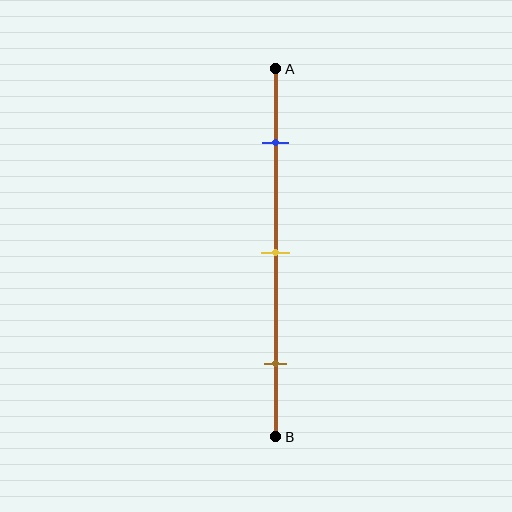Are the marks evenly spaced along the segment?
Yes, the marks are approximately evenly spaced.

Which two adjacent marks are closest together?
The blue and yellow marks are the closest adjacent pair.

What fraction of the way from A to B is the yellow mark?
The yellow mark is approximately 50% (0.5) of the way from A to B.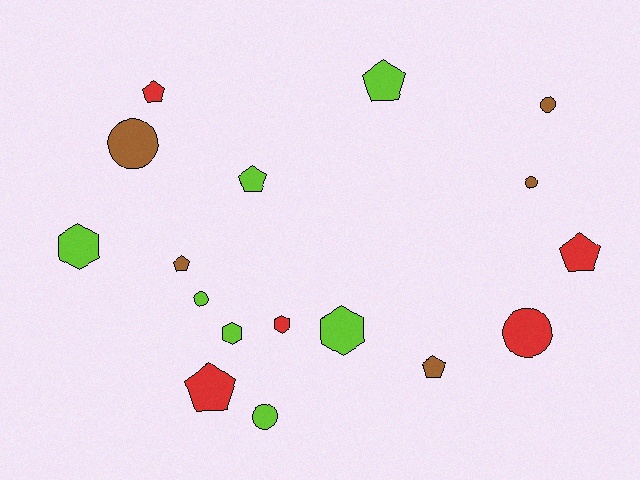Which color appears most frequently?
Lime, with 7 objects.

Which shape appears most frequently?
Pentagon, with 7 objects.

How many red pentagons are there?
There are 3 red pentagons.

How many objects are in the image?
There are 17 objects.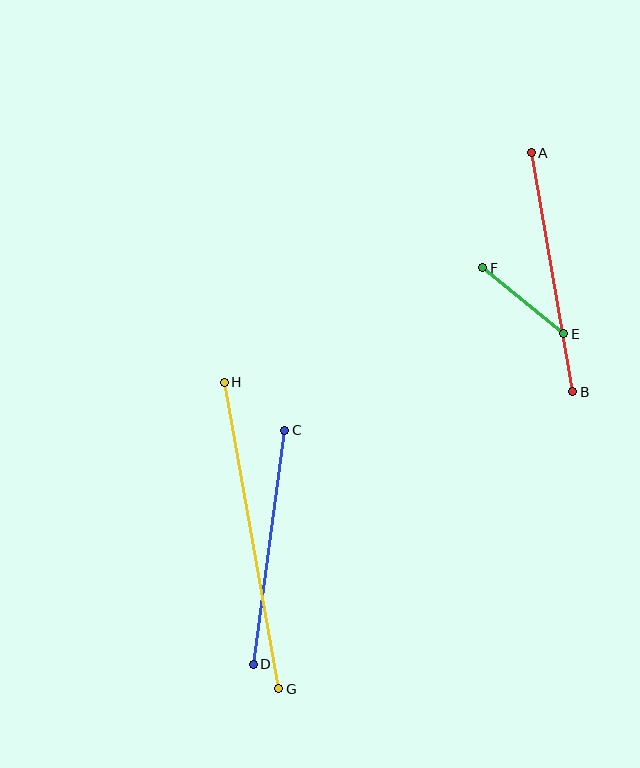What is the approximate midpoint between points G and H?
The midpoint is at approximately (252, 535) pixels.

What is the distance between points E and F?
The distance is approximately 104 pixels.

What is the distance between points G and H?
The distance is approximately 311 pixels.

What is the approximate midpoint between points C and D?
The midpoint is at approximately (269, 547) pixels.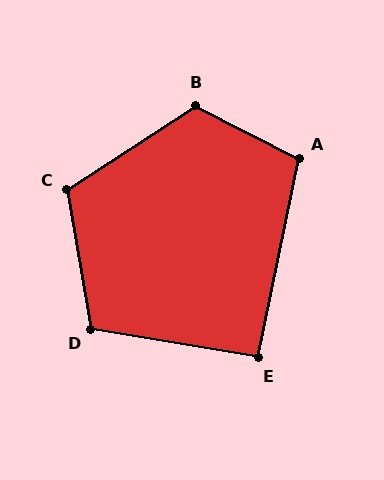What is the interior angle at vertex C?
Approximately 114 degrees (obtuse).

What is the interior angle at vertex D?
Approximately 109 degrees (obtuse).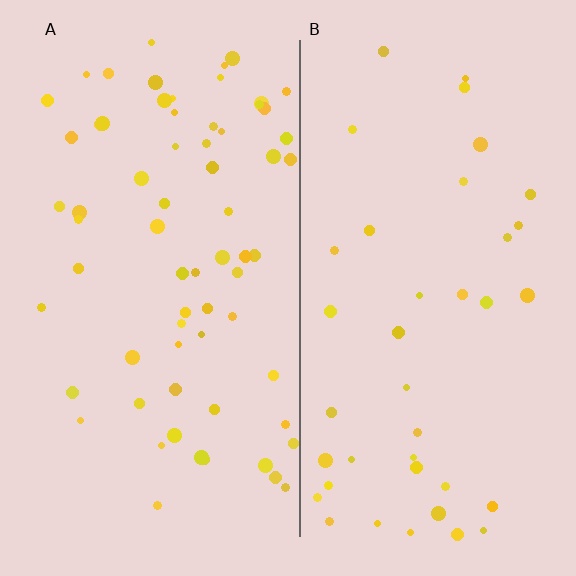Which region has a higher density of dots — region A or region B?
A (the left).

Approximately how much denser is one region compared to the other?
Approximately 1.7× — region A over region B.